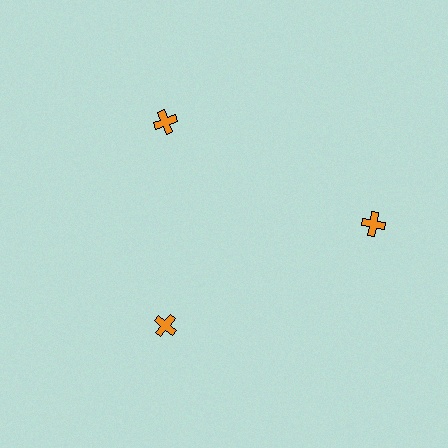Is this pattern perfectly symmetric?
No. The 3 orange crosses are arranged in a ring, but one element near the 3 o'clock position is pushed outward from the center, breaking the 3-fold rotational symmetry.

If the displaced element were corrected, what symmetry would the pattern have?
It would have 3-fold rotational symmetry — the pattern would map onto itself every 120 degrees.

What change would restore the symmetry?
The symmetry would be restored by moving it inward, back onto the ring so that all 3 crosses sit at equal angles and equal distance from the center.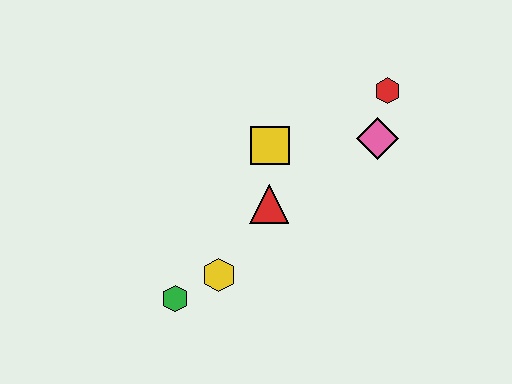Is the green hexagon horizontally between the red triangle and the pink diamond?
No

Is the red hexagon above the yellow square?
Yes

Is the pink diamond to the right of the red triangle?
Yes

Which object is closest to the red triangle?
The yellow square is closest to the red triangle.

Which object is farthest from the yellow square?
The green hexagon is farthest from the yellow square.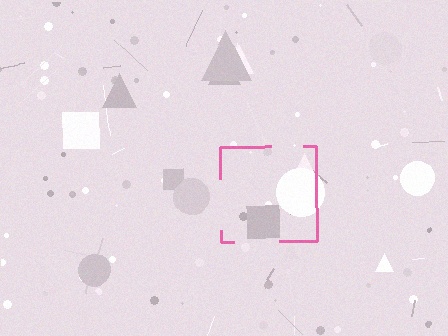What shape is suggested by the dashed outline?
The dashed outline suggests a square.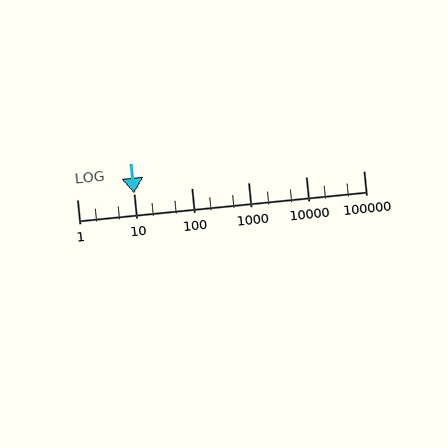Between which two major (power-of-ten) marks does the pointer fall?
The pointer is between 10 and 100.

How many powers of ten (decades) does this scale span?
The scale spans 5 decades, from 1 to 100000.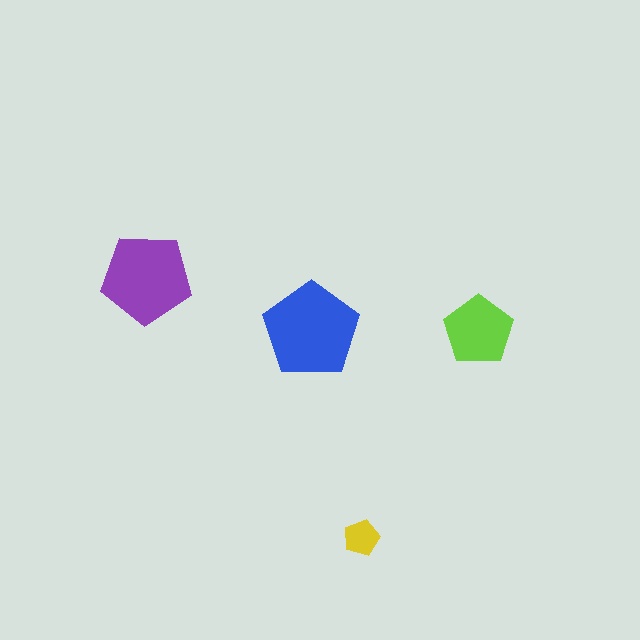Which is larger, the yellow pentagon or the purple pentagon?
The purple one.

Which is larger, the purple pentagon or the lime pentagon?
The purple one.